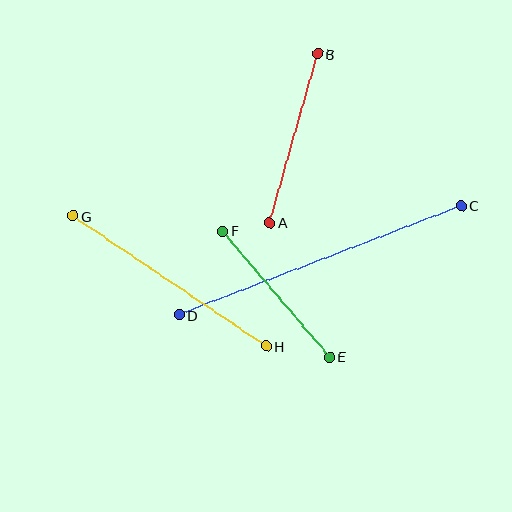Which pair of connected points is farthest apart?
Points C and D are farthest apart.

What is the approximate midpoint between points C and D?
The midpoint is at approximately (320, 260) pixels.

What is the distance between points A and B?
The distance is approximately 175 pixels.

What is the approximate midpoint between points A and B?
The midpoint is at approximately (294, 138) pixels.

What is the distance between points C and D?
The distance is approximately 302 pixels.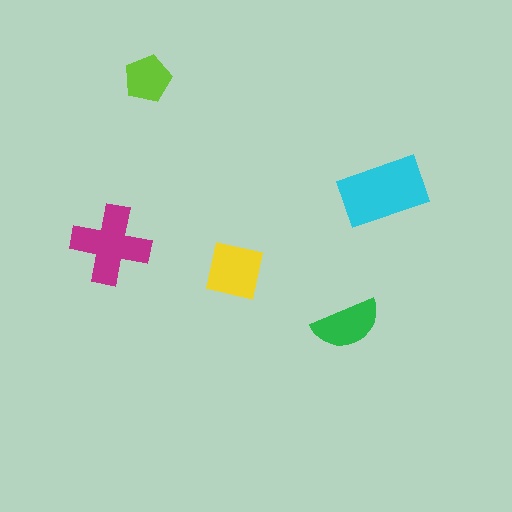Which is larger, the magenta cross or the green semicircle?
The magenta cross.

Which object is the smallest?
The lime pentagon.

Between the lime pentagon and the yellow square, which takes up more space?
The yellow square.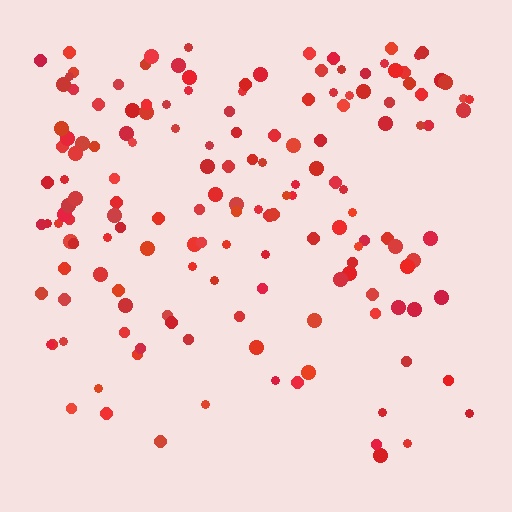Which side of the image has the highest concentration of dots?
The top.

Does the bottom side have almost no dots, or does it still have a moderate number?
Still a moderate number, just noticeably fewer than the top.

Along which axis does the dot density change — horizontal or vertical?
Vertical.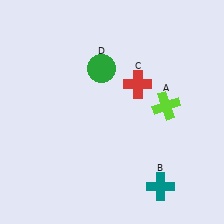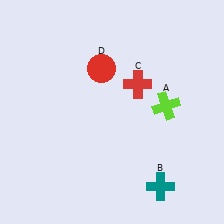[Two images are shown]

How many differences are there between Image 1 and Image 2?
There is 1 difference between the two images.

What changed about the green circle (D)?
In Image 1, D is green. In Image 2, it changed to red.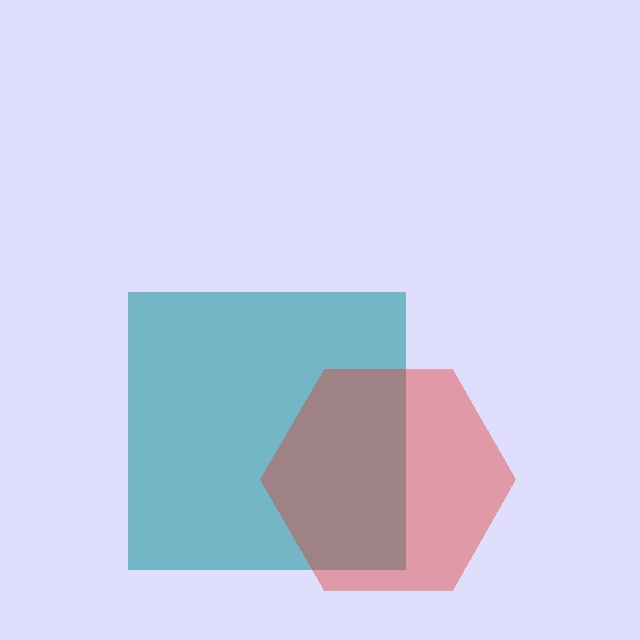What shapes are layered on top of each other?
The layered shapes are: a teal square, a red hexagon.